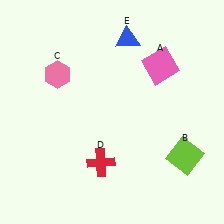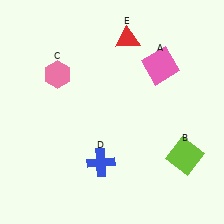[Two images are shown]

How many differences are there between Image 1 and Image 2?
There are 2 differences between the two images.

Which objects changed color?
D changed from red to blue. E changed from blue to red.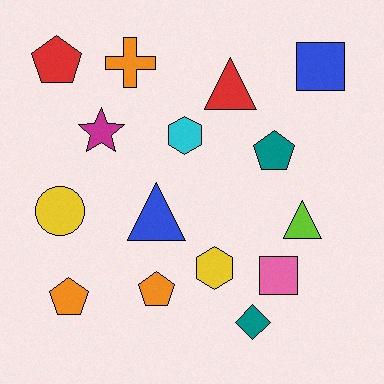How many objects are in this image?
There are 15 objects.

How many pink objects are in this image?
There is 1 pink object.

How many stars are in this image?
There is 1 star.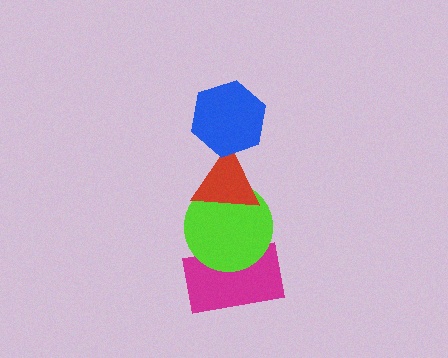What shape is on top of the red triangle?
The blue hexagon is on top of the red triangle.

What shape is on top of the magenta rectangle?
The lime circle is on top of the magenta rectangle.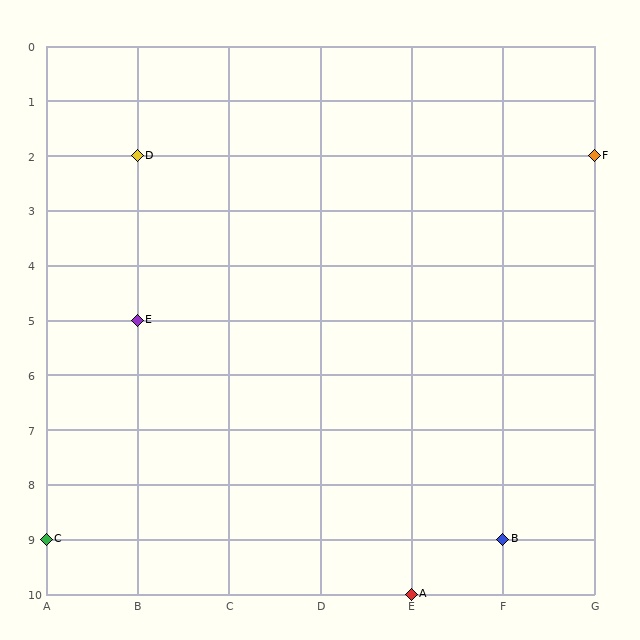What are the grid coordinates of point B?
Point B is at grid coordinates (F, 9).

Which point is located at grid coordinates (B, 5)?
Point E is at (B, 5).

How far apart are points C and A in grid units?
Points C and A are 4 columns and 1 row apart (about 4.1 grid units diagonally).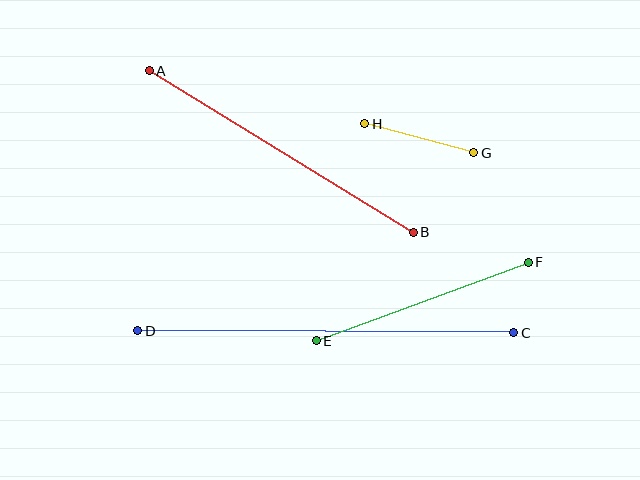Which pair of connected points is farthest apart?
Points C and D are farthest apart.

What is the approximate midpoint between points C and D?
The midpoint is at approximately (326, 332) pixels.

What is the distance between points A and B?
The distance is approximately 309 pixels.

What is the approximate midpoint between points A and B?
The midpoint is at approximately (281, 151) pixels.